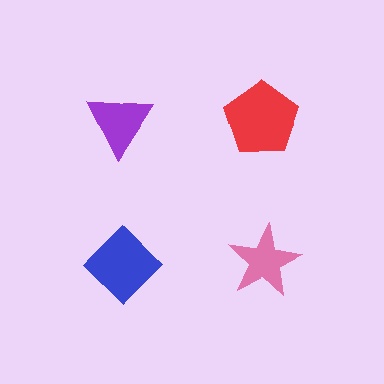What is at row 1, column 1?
A purple triangle.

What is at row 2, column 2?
A pink star.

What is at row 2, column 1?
A blue diamond.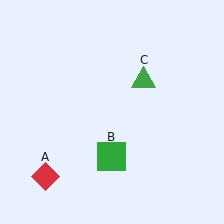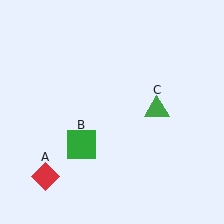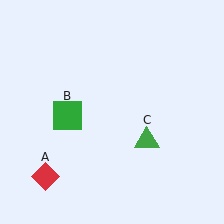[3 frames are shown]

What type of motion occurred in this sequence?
The green square (object B), green triangle (object C) rotated clockwise around the center of the scene.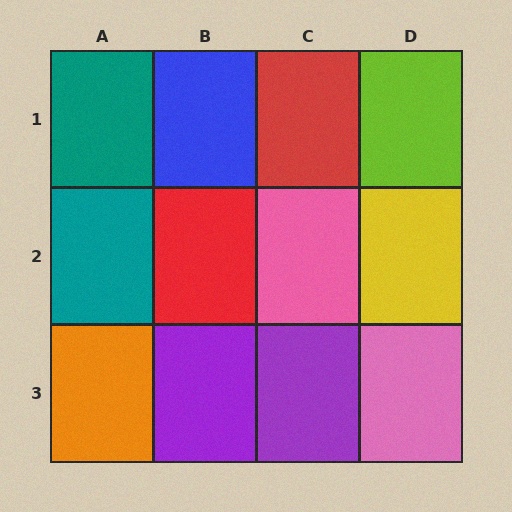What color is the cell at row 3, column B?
Purple.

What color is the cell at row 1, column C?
Red.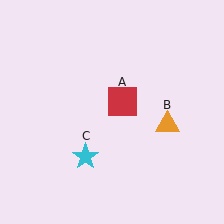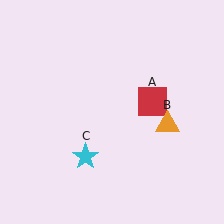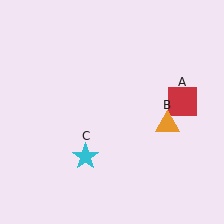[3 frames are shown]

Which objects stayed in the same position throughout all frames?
Orange triangle (object B) and cyan star (object C) remained stationary.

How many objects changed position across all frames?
1 object changed position: red square (object A).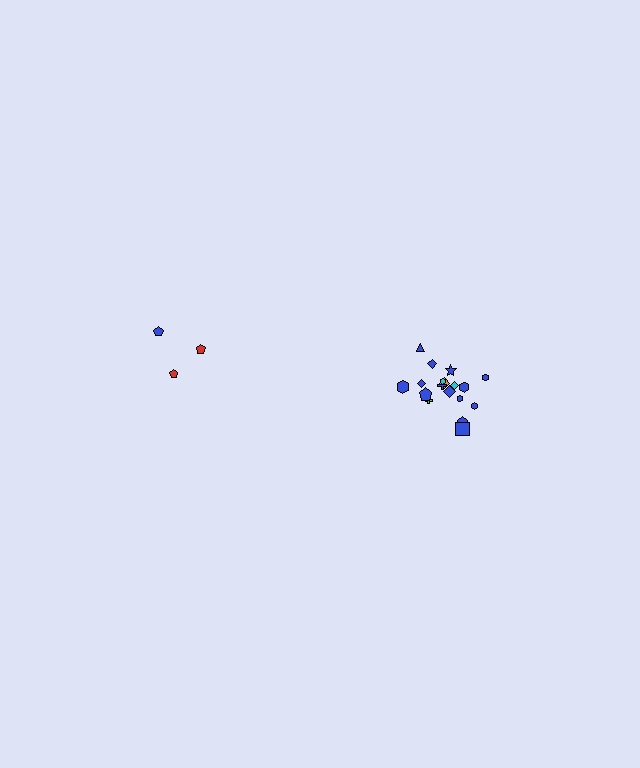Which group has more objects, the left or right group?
The right group.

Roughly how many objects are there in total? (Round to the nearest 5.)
Roughly 20 objects in total.